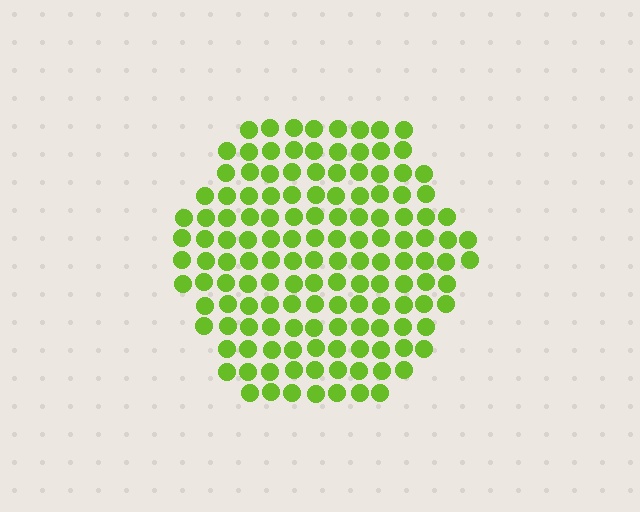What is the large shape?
The large shape is a hexagon.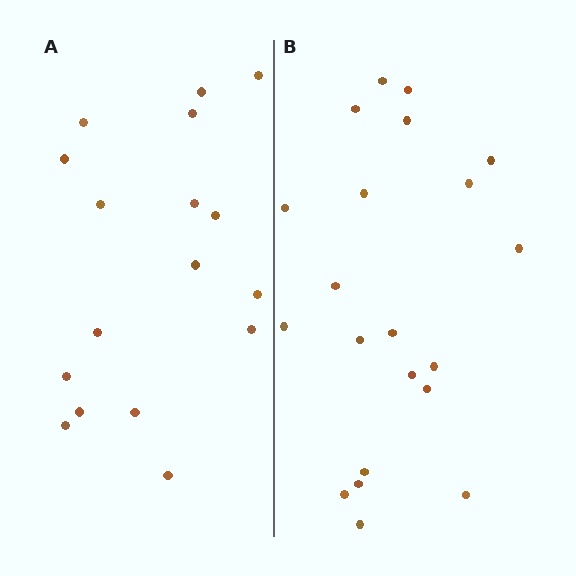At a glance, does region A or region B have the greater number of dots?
Region B (the right region) has more dots.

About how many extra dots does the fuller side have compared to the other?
Region B has about 4 more dots than region A.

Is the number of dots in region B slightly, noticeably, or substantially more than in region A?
Region B has only slightly more — the two regions are fairly close. The ratio is roughly 1.2 to 1.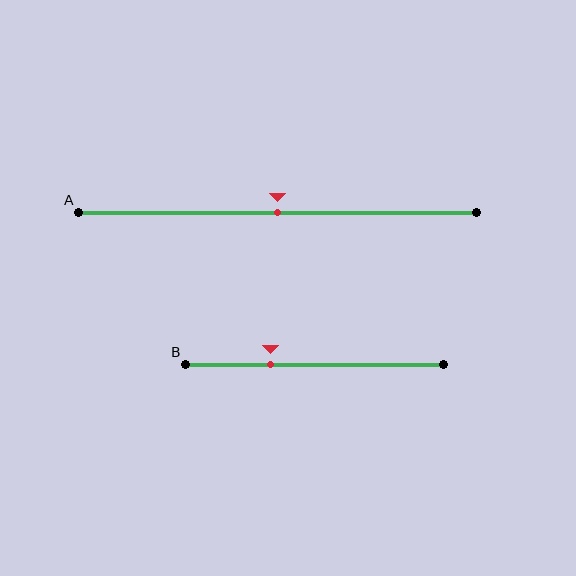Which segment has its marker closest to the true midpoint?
Segment A has its marker closest to the true midpoint.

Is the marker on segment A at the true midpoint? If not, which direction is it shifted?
Yes, the marker on segment A is at the true midpoint.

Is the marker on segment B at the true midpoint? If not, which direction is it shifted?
No, the marker on segment B is shifted to the left by about 17% of the segment length.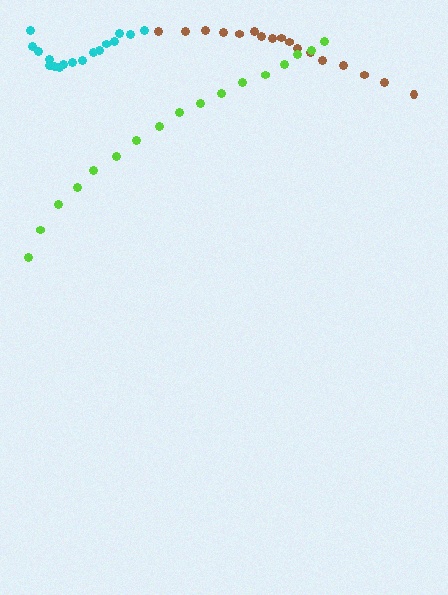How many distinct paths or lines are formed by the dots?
There are 3 distinct paths.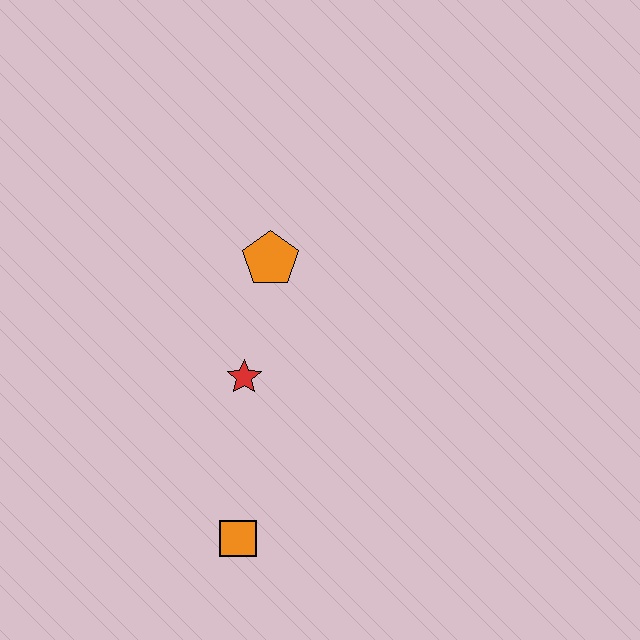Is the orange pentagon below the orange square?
No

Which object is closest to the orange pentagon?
The red star is closest to the orange pentagon.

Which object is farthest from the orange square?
The orange pentagon is farthest from the orange square.